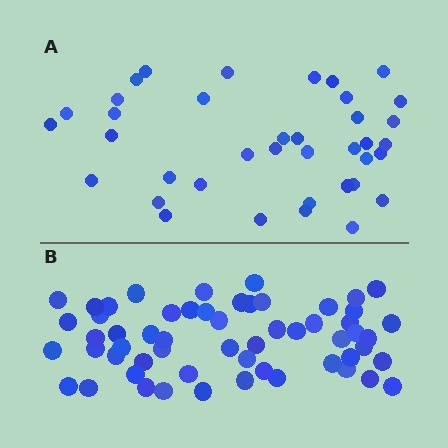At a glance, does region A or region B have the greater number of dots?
Region B (the bottom region) has more dots.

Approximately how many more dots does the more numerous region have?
Region B has approximately 20 more dots than region A.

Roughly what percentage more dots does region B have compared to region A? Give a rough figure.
About 50% more.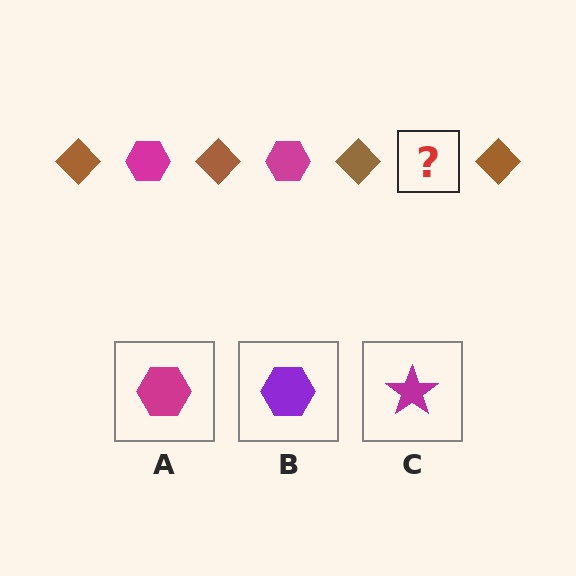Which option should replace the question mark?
Option A.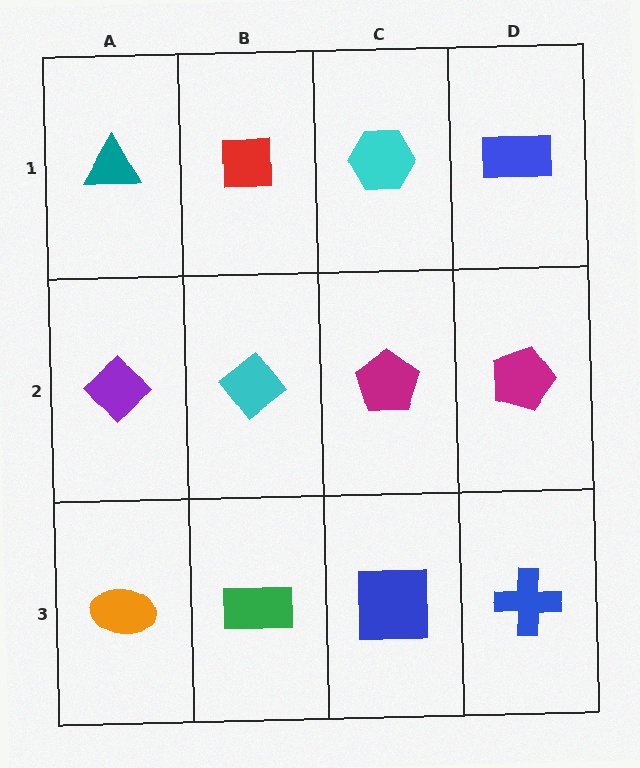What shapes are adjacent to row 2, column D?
A blue rectangle (row 1, column D), a blue cross (row 3, column D), a magenta pentagon (row 2, column C).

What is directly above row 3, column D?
A magenta pentagon.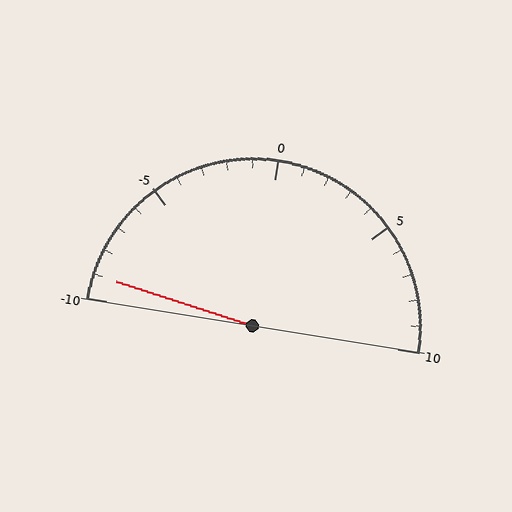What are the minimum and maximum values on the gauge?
The gauge ranges from -10 to 10.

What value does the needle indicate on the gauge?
The needle indicates approximately -9.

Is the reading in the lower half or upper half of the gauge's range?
The reading is in the lower half of the range (-10 to 10).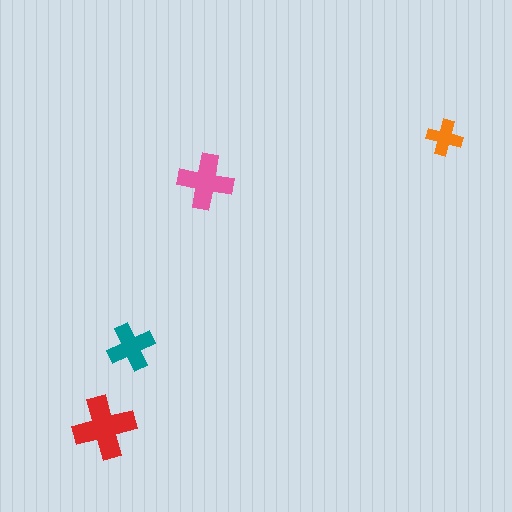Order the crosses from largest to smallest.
the red one, the pink one, the teal one, the orange one.